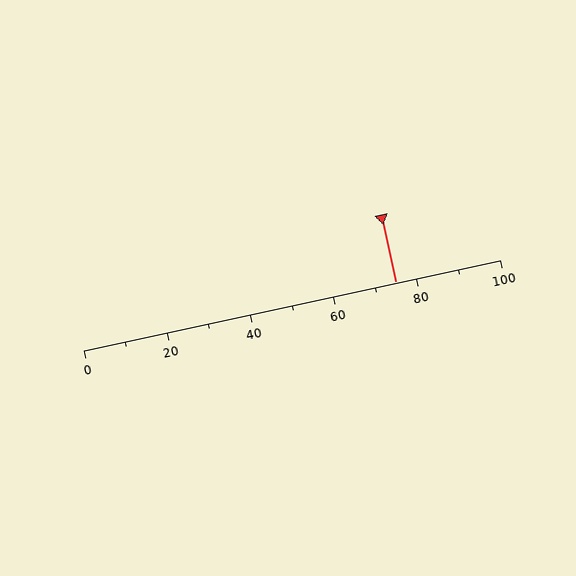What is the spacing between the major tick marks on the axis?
The major ticks are spaced 20 apart.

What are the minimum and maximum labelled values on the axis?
The axis runs from 0 to 100.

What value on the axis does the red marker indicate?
The marker indicates approximately 75.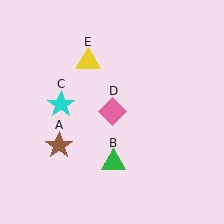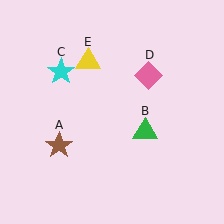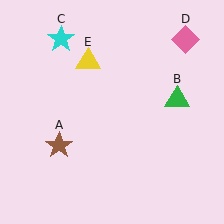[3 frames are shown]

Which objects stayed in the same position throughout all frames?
Brown star (object A) and yellow triangle (object E) remained stationary.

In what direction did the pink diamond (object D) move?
The pink diamond (object D) moved up and to the right.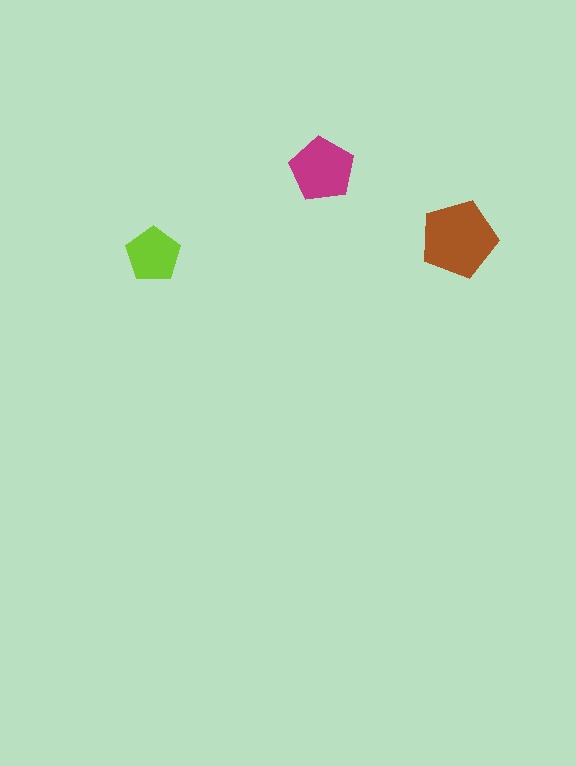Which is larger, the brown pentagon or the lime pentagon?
The brown one.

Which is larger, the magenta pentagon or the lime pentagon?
The magenta one.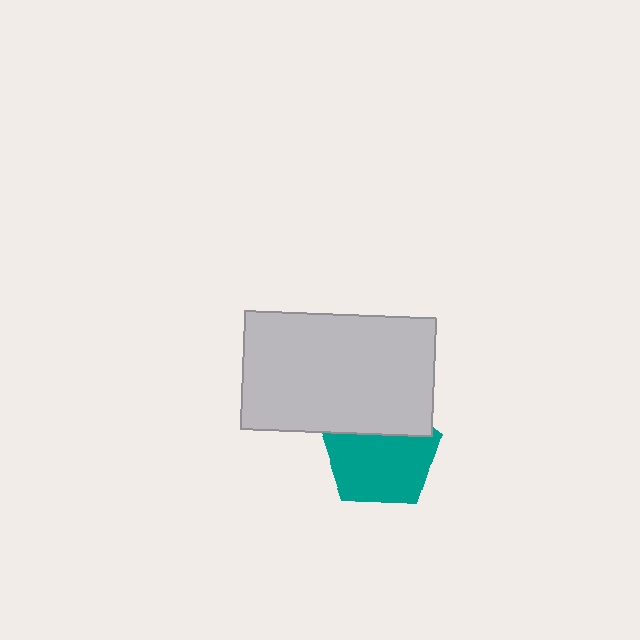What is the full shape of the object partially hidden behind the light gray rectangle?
The partially hidden object is a teal pentagon.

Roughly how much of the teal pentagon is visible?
Most of it is visible (roughly 68%).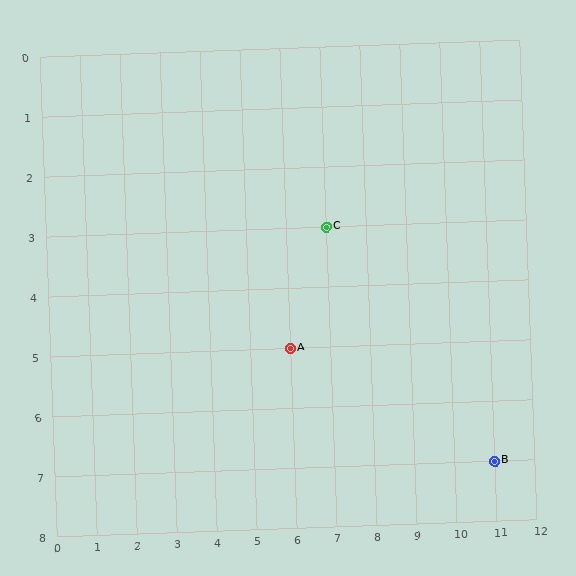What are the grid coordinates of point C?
Point C is at grid coordinates (7, 3).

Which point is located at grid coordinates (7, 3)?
Point C is at (7, 3).